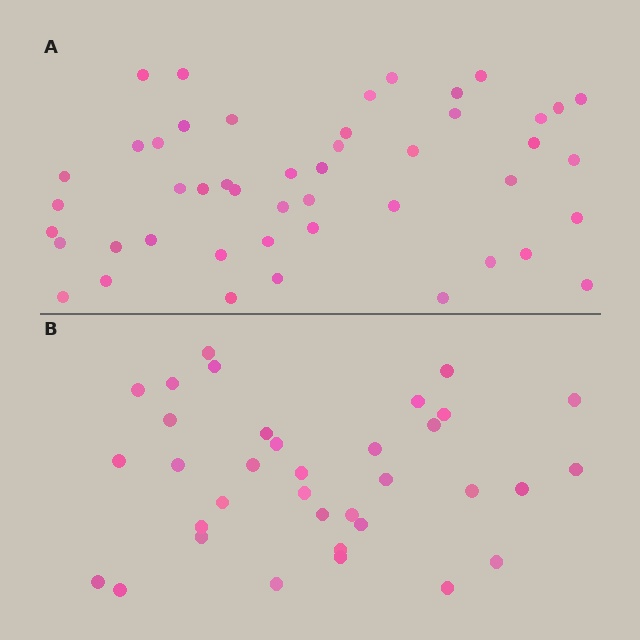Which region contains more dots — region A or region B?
Region A (the top region) has more dots.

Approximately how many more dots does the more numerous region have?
Region A has roughly 12 or so more dots than region B.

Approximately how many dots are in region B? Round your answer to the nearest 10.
About 40 dots. (The exact count is 35, which rounds to 40.)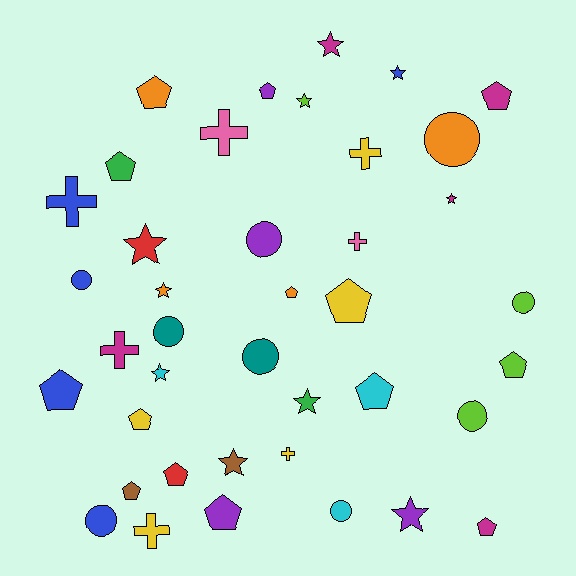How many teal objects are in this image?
There are 2 teal objects.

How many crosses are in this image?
There are 7 crosses.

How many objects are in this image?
There are 40 objects.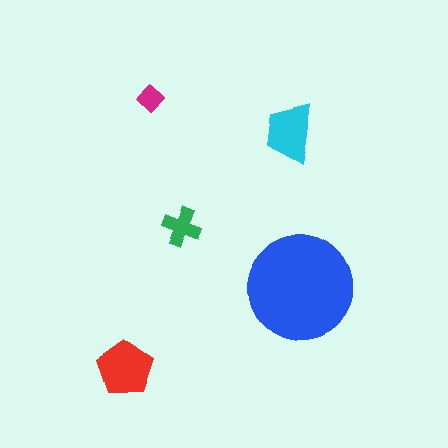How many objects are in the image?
There are 5 objects in the image.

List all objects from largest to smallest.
The blue circle, the red pentagon, the cyan trapezoid, the green cross, the magenta diamond.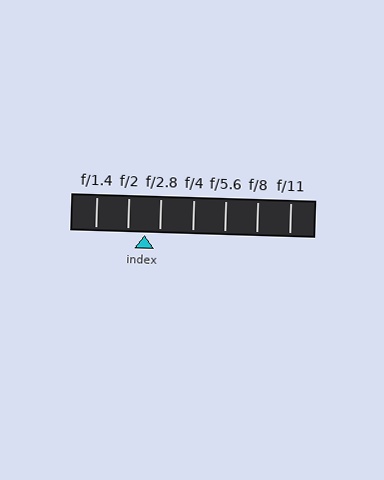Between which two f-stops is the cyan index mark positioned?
The index mark is between f/2 and f/2.8.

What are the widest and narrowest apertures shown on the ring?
The widest aperture shown is f/1.4 and the narrowest is f/11.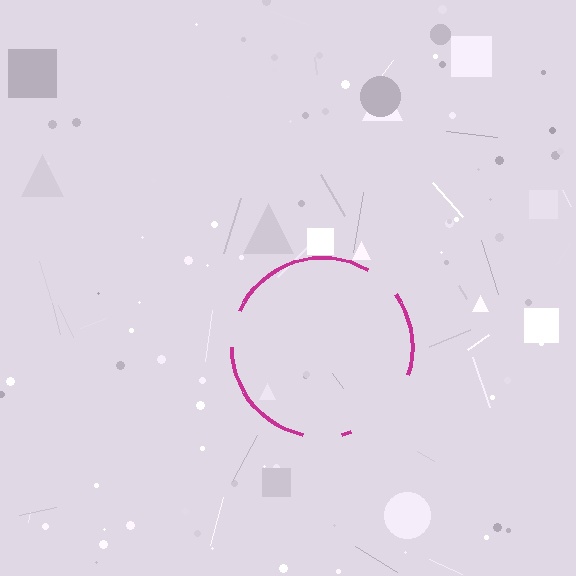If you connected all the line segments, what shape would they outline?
They would outline a circle.